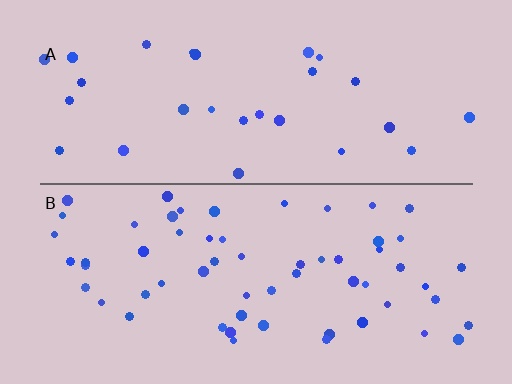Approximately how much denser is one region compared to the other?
Approximately 2.1× — region B over region A.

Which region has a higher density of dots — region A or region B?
B (the bottom).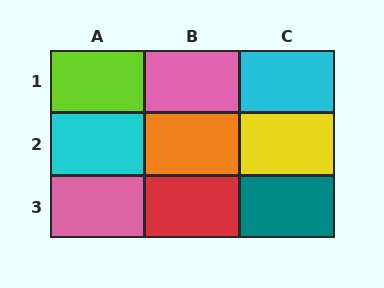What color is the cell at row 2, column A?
Cyan.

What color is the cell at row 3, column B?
Red.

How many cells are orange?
1 cell is orange.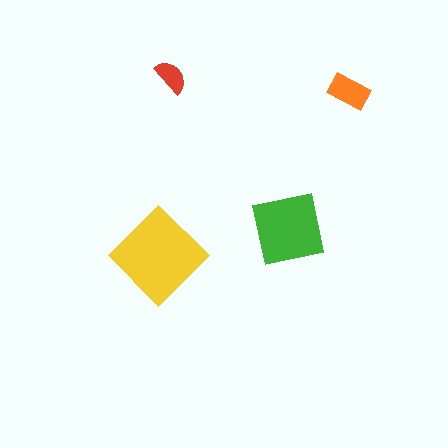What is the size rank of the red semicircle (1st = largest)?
4th.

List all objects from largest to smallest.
The yellow diamond, the green square, the orange rectangle, the red semicircle.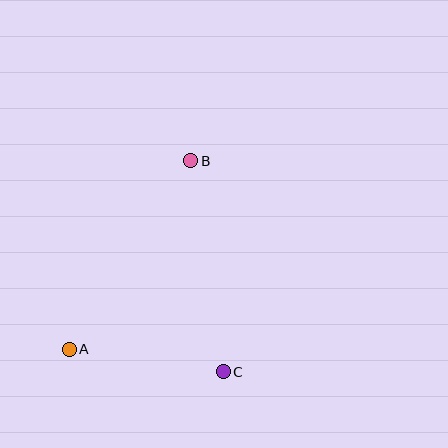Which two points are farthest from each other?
Points A and B are farthest from each other.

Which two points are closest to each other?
Points A and C are closest to each other.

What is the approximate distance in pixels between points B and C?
The distance between B and C is approximately 214 pixels.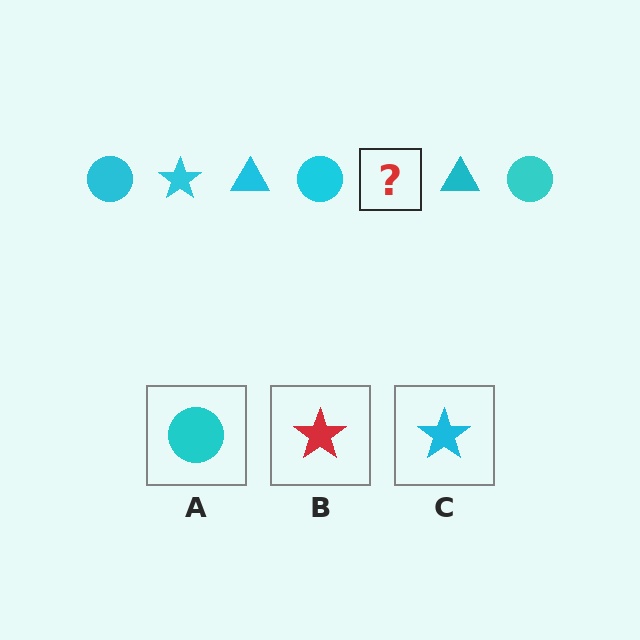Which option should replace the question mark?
Option C.